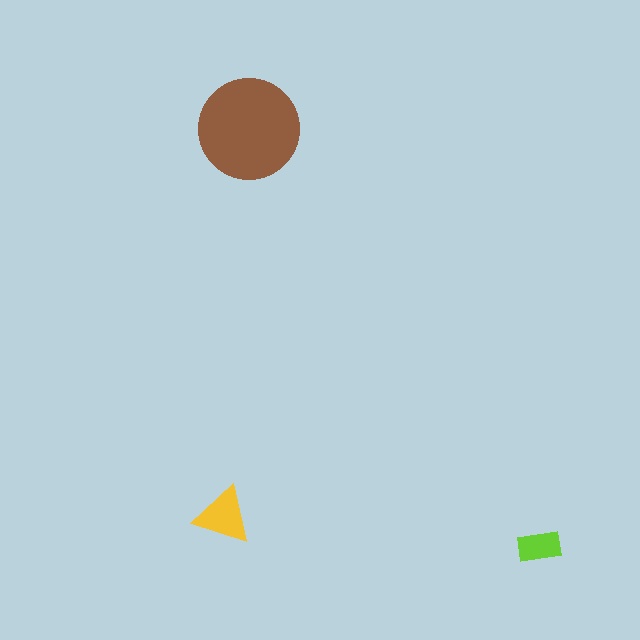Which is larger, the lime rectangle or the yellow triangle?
The yellow triangle.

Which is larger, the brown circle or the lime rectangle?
The brown circle.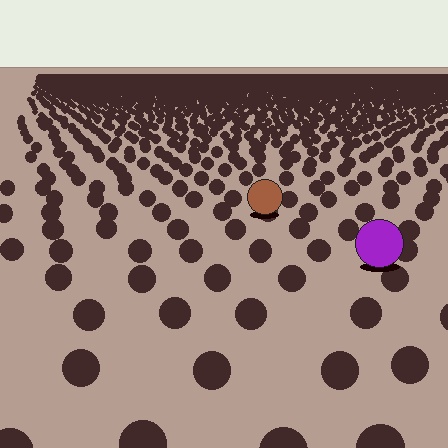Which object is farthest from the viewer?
The brown circle is farthest from the viewer. It appears smaller and the ground texture around it is denser.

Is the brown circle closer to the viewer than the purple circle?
No. The purple circle is closer — you can tell from the texture gradient: the ground texture is coarser near it.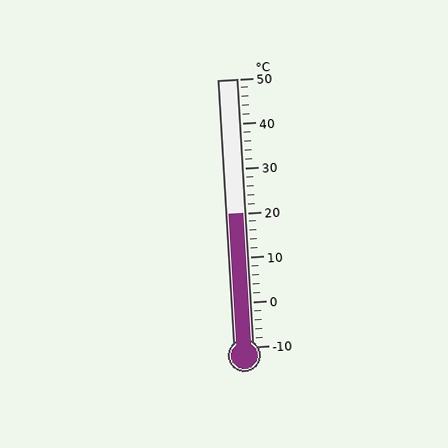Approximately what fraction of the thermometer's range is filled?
The thermometer is filled to approximately 50% of its range.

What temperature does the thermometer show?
The thermometer shows approximately 20°C.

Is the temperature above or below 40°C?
The temperature is below 40°C.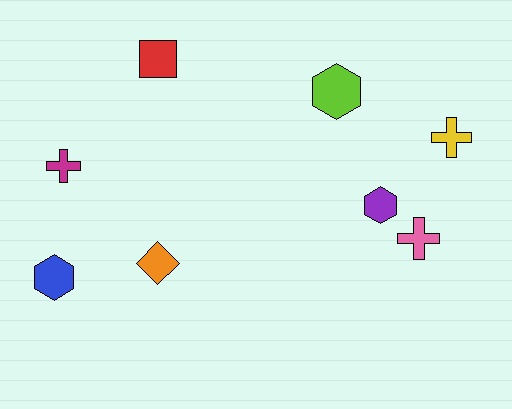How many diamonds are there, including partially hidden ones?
There is 1 diamond.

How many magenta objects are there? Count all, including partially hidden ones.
There is 1 magenta object.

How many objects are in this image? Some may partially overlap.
There are 8 objects.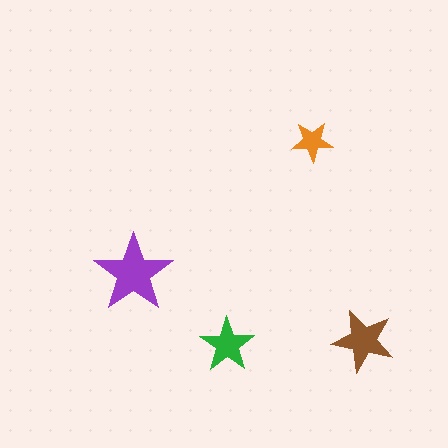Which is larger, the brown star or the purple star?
The purple one.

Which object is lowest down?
The green star is bottommost.